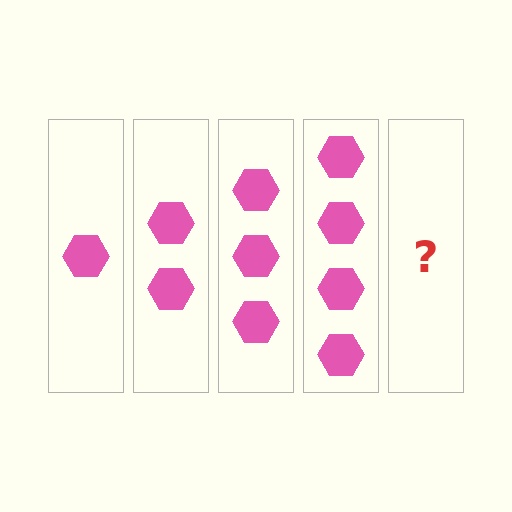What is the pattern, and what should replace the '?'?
The pattern is that each step adds one more hexagon. The '?' should be 5 hexagons.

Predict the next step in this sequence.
The next step is 5 hexagons.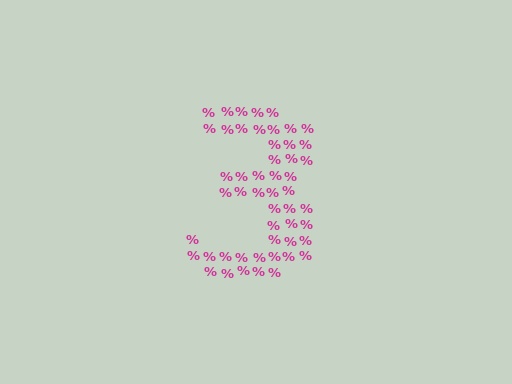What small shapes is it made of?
It is made of small percent signs.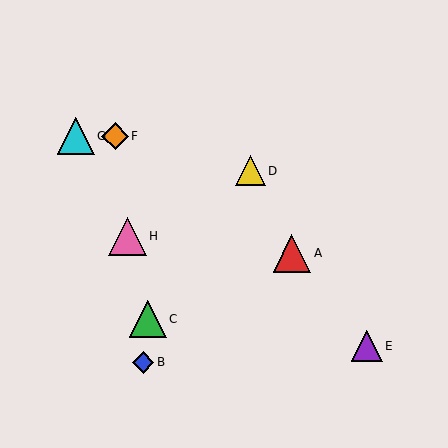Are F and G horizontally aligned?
Yes, both are at y≈136.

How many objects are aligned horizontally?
2 objects (F, G) are aligned horizontally.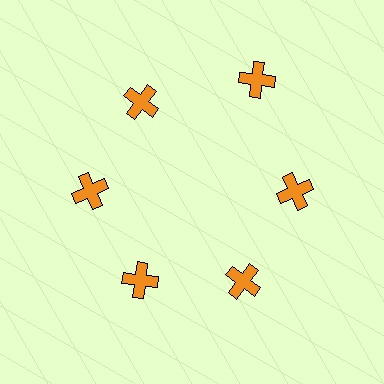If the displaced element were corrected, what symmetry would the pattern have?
It would have 6-fold rotational symmetry — the pattern would map onto itself every 60 degrees.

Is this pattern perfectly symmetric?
No. The 6 orange crosses are arranged in a ring, but one element near the 1 o'clock position is pushed outward from the center, breaking the 6-fold rotational symmetry.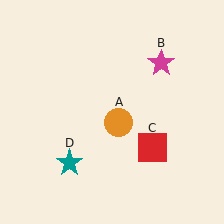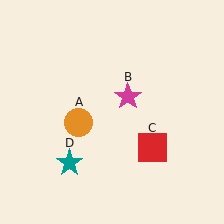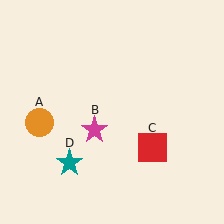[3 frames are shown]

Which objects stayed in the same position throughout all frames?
Red square (object C) and teal star (object D) remained stationary.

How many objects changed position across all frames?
2 objects changed position: orange circle (object A), magenta star (object B).